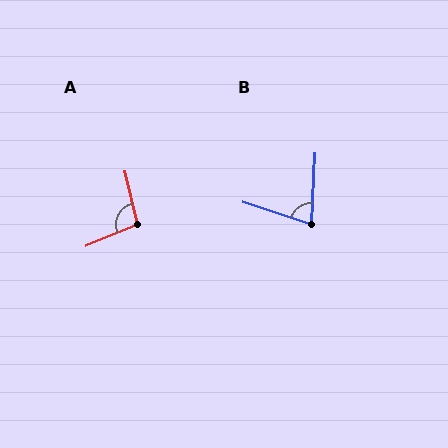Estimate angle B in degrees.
Approximately 75 degrees.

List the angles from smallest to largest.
B (75°), A (99°).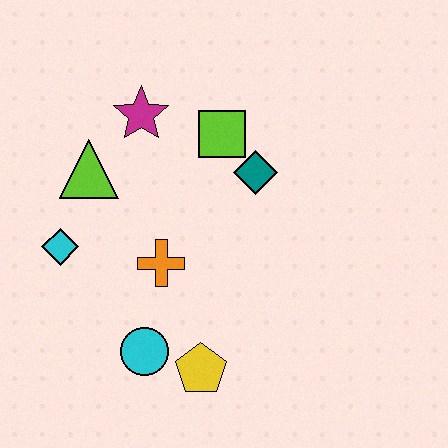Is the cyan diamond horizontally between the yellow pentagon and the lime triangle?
No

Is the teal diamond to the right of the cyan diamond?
Yes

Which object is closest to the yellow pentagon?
The cyan circle is closest to the yellow pentagon.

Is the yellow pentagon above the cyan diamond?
No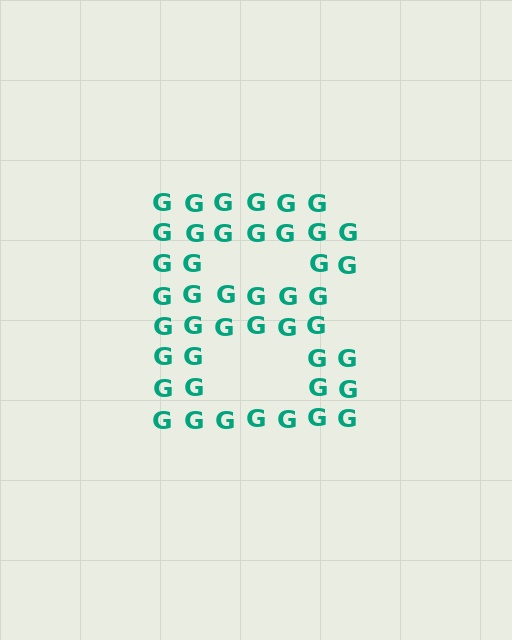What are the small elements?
The small elements are letter G's.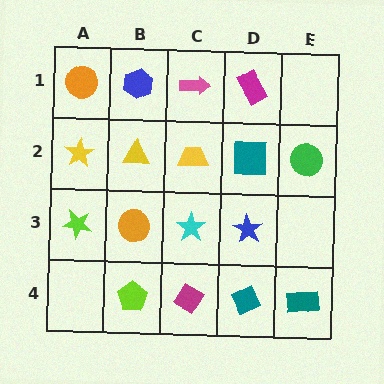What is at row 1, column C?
A pink arrow.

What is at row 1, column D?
A magenta rectangle.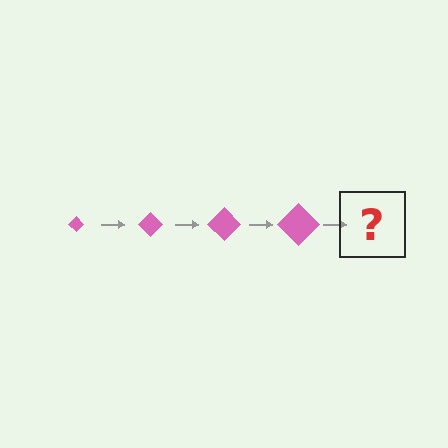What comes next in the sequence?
The next element should be a pink diamond, larger than the previous one.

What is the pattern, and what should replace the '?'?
The pattern is that the diamond gets progressively larger each step. The '?' should be a pink diamond, larger than the previous one.